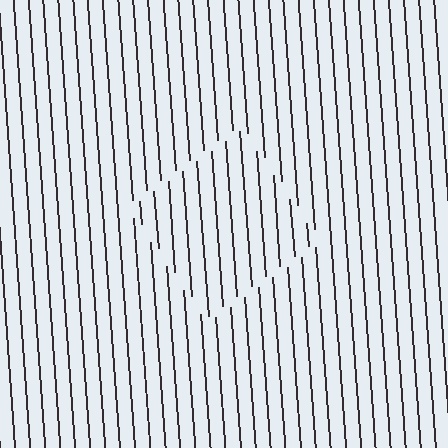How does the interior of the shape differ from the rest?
The interior of the shape contains the same grating, shifted by half a period — the contour is defined by the phase discontinuity where line-ends from the inner and outer gratings abut.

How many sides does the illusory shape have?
4 sides — the line-ends trace a square.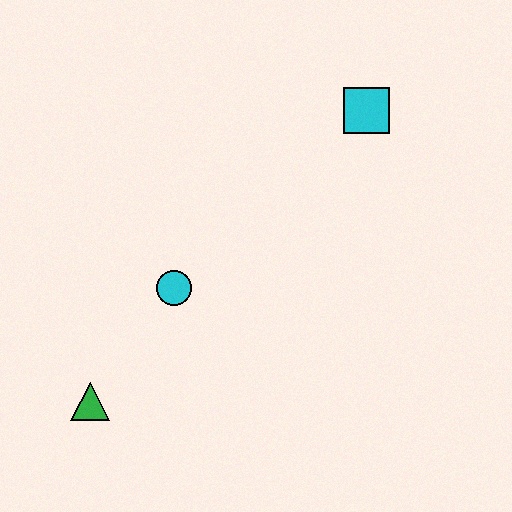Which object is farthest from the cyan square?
The green triangle is farthest from the cyan square.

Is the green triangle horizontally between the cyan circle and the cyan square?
No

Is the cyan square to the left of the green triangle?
No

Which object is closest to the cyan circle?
The green triangle is closest to the cyan circle.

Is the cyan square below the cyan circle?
No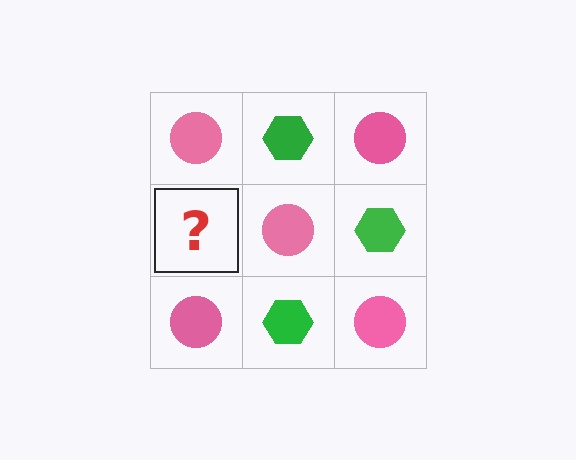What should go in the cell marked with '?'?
The missing cell should contain a green hexagon.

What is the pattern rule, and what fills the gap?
The rule is that it alternates pink circle and green hexagon in a checkerboard pattern. The gap should be filled with a green hexagon.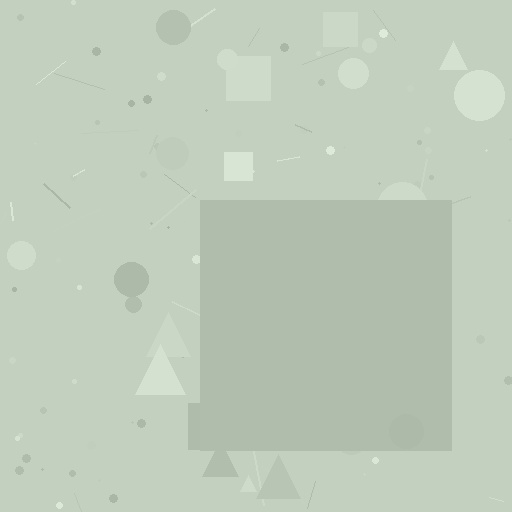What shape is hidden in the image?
A square is hidden in the image.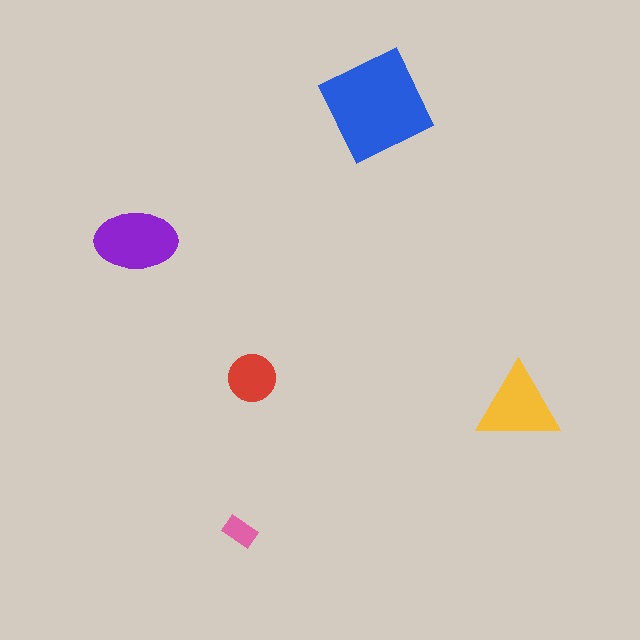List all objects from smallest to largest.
The pink rectangle, the red circle, the yellow triangle, the purple ellipse, the blue square.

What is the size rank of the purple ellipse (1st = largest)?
2nd.